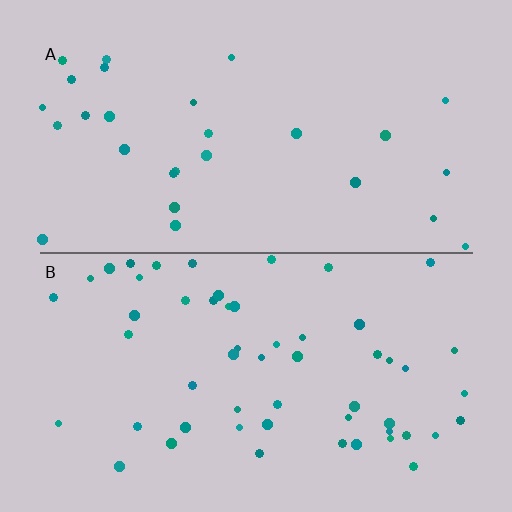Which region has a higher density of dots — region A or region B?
B (the bottom).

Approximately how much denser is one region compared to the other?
Approximately 2.0× — region B over region A.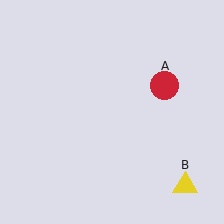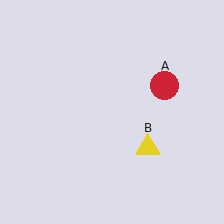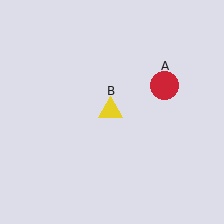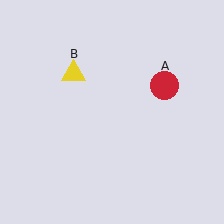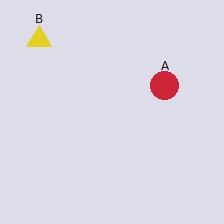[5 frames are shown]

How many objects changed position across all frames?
1 object changed position: yellow triangle (object B).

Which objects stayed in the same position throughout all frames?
Red circle (object A) remained stationary.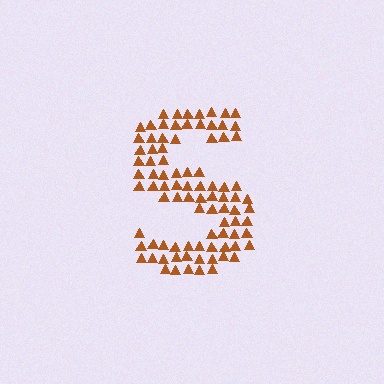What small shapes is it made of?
It is made of small triangles.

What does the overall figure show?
The overall figure shows the letter S.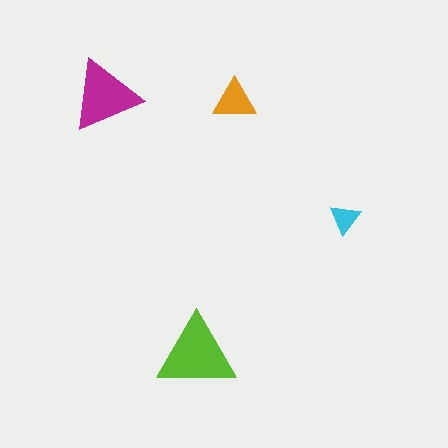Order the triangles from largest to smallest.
the lime one, the magenta one, the orange one, the cyan one.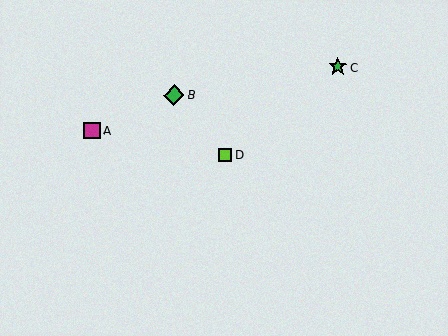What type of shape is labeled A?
Shape A is a magenta square.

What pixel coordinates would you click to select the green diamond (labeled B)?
Click at (174, 95) to select the green diamond B.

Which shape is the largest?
The green diamond (labeled B) is the largest.